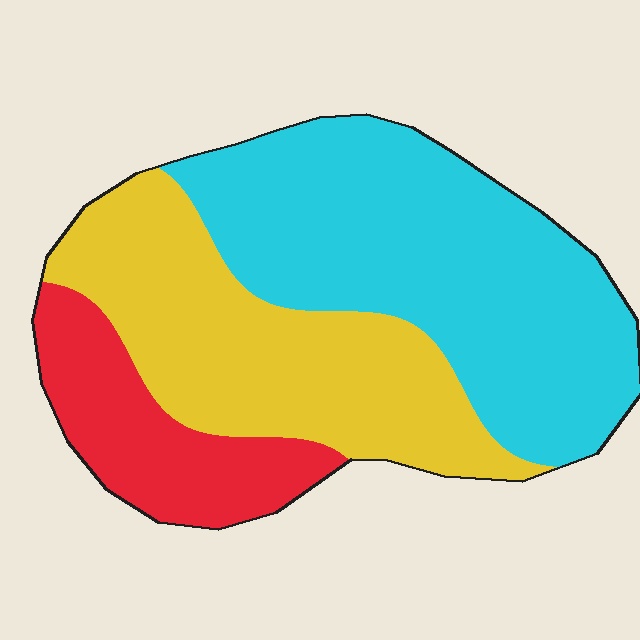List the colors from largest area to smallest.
From largest to smallest: cyan, yellow, red.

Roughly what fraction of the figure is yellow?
Yellow takes up about one third (1/3) of the figure.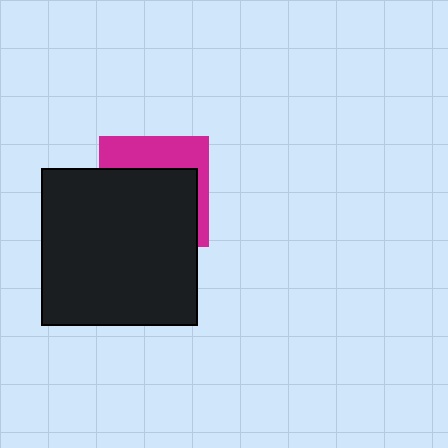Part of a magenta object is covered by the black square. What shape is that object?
It is a square.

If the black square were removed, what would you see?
You would see the complete magenta square.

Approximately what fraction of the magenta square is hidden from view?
Roughly 64% of the magenta square is hidden behind the black square.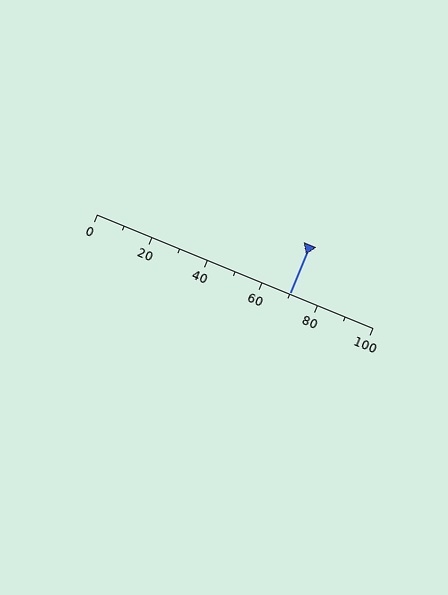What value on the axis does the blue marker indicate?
The marker indicates approximately 70.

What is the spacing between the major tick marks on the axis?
The major ticks are spaced 20 apart.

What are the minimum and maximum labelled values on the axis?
The axis runs from 0 to 100.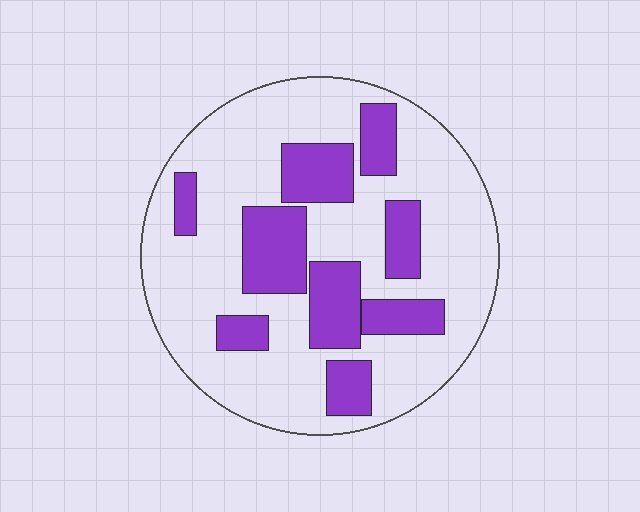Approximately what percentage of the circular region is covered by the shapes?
Approximately 30%.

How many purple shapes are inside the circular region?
9.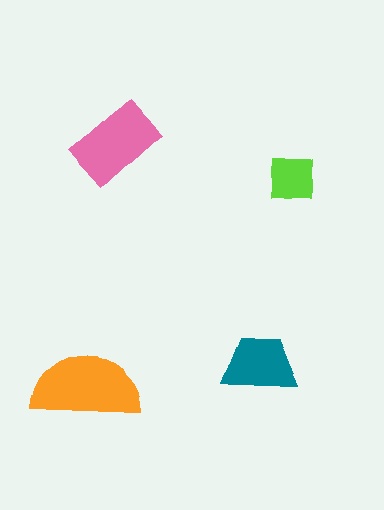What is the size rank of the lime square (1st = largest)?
4th.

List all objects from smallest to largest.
The lime square, the teal trapezoid, the pink rectangle, the orange semicircle.